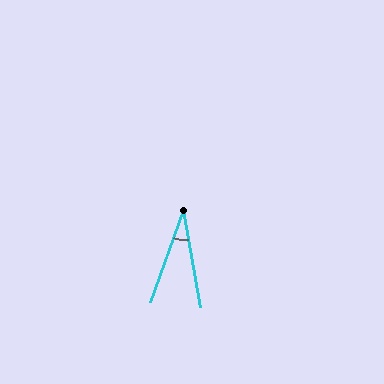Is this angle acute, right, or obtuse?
It is acute.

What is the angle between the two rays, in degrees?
Approximately 30 degrees.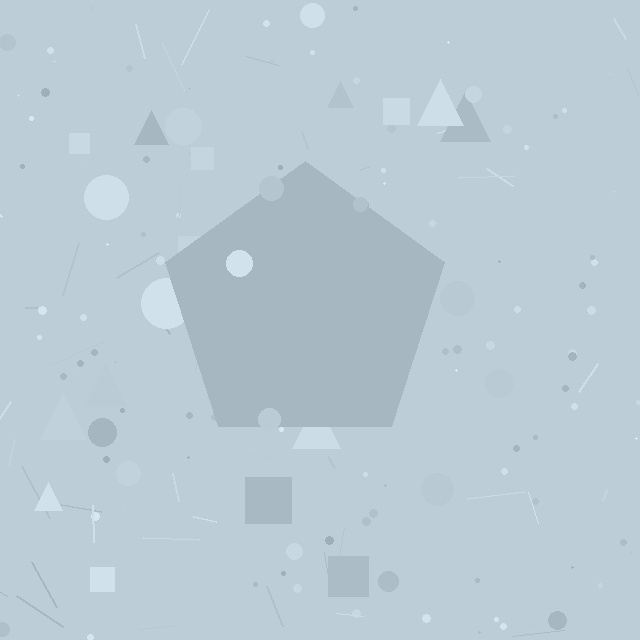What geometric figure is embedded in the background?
A pentagon is embedded in the background.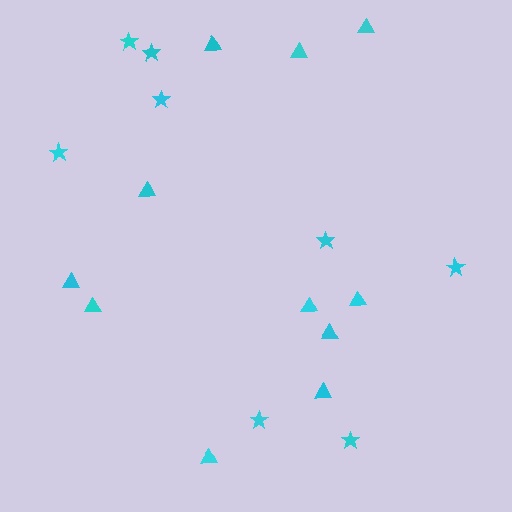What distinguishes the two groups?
There are 2 groups: one group of stars (8) and one group of triangles (11).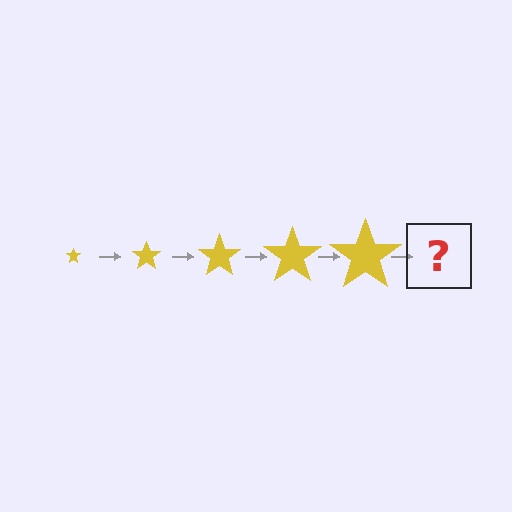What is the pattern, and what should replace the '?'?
The pattern is that the star gets progressively larger each step. The '?' should be a yellow star, larger than the previous one.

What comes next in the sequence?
The next element should be a yellow star, larger than the previous one.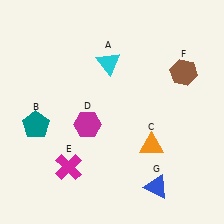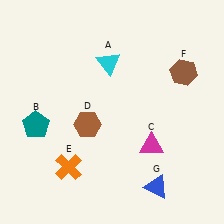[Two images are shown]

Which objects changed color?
C changed from orange to magenta. D changed from magenta to brown. E changed from magenta to orange.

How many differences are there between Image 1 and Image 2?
There are 3 differences between the two images.